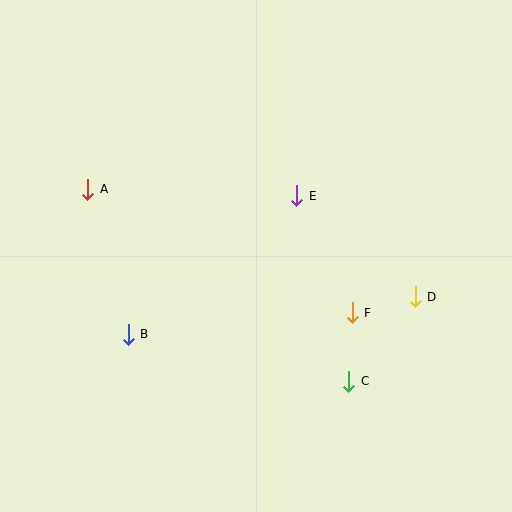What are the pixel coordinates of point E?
Point E is at (297, 196).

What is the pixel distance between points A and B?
The distance between A and B is 151 pixels.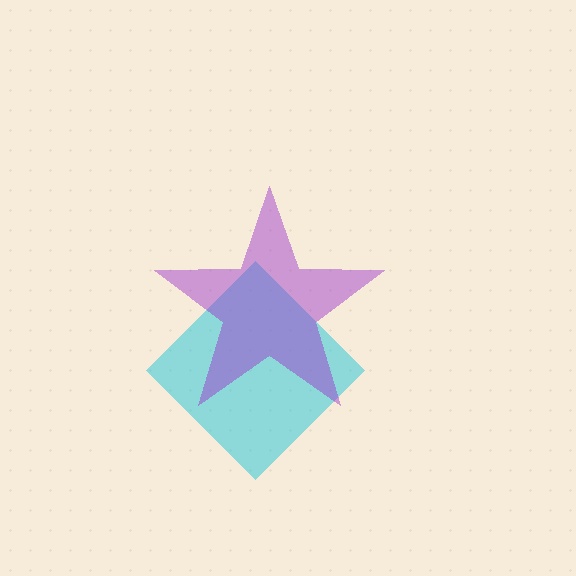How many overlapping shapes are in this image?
There are 2 overlapping shapes in the image.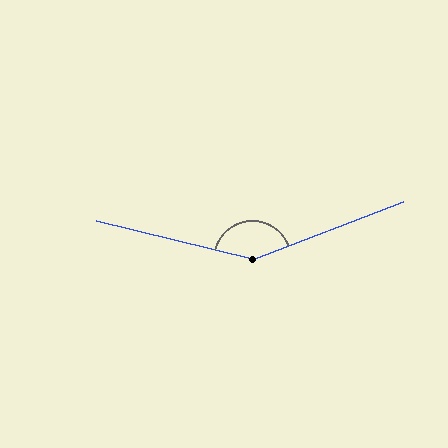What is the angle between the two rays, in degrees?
Approximately 145 degrees.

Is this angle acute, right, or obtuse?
It is obtuse.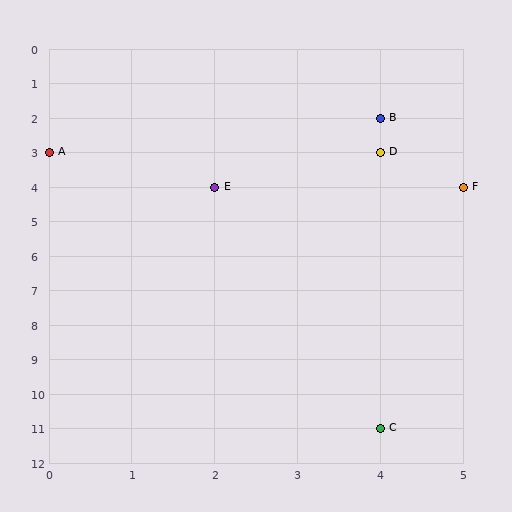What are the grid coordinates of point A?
Point A is at grid coordinates (0, 3).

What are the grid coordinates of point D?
Point D is at grid coordinates (4, 3).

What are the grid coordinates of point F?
Point F is at grid coordinates (5, 4).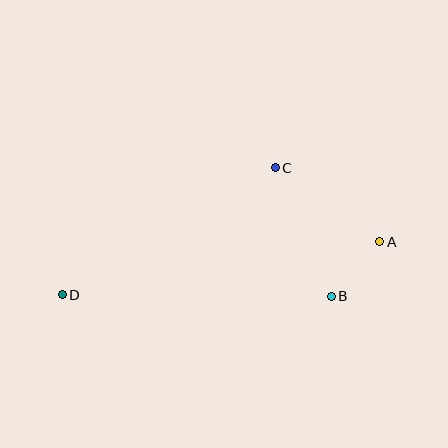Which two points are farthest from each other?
Points A and D are farthest from each other.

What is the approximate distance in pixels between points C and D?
The distance between C and D is approximately 248 pixels.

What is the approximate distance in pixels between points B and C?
The distance between B and C is approximately 140 pixels.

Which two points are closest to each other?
Points A and B are closest to each other.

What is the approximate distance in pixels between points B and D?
The distance between B and D is approximately 269 pixels.